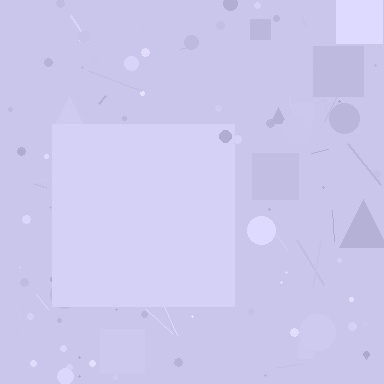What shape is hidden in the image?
A square is hidden in the image.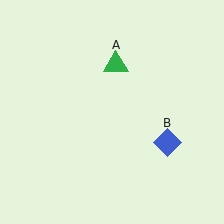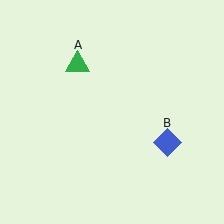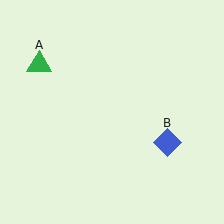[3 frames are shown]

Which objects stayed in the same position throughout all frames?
Blue diamond (object B) remained stationary.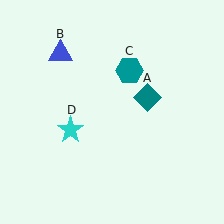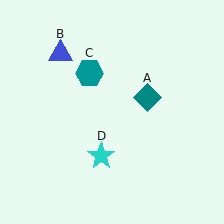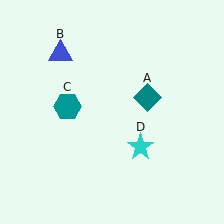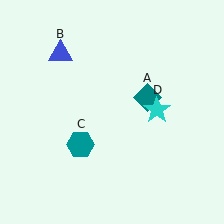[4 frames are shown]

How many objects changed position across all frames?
2 objects changed position: teal hexagon (object C), cyan star (object D).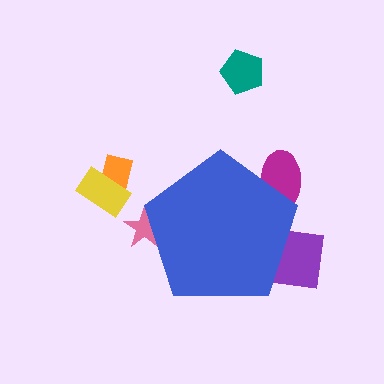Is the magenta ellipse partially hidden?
Yes, the magenta ellipse is partially hidden behind the blue pentagon.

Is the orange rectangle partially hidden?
No, the orange rectangle is fully visible.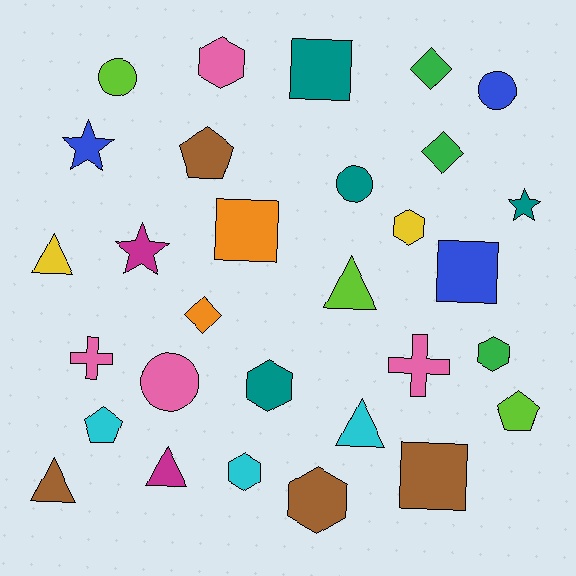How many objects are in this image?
There are 30 objects.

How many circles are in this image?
There are 4 circles.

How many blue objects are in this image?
There are 3 blue objects.